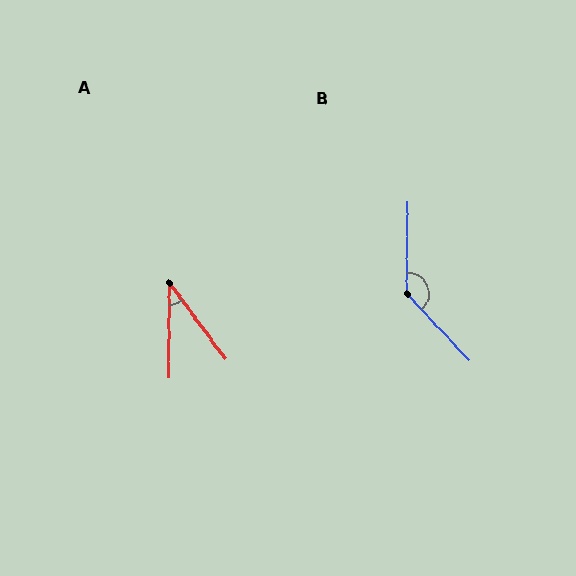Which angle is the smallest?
A, at approximately 37 degrees.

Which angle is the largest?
B, at approximately 137 degrees.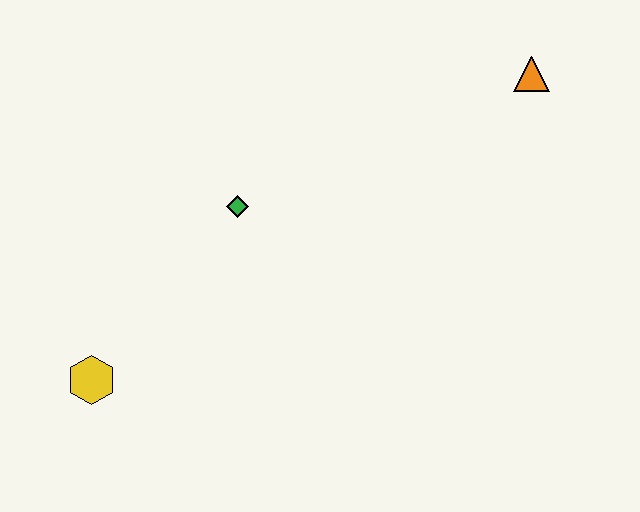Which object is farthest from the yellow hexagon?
The orange triangle is farthest from the yellow hexagon.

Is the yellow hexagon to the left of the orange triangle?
Yes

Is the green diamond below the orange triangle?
Yes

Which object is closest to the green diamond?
The yellow hexagon is closest to the green diamond.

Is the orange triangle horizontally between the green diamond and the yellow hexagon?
No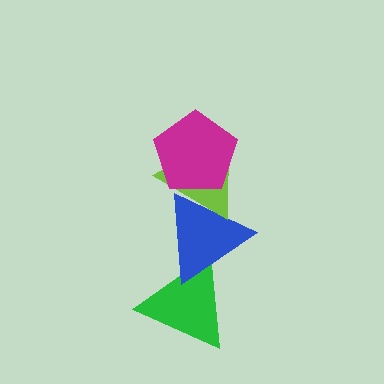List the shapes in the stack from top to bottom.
From top to bottom: the magenta pentagon, the lime triangle, the blue triangle, the green triangle.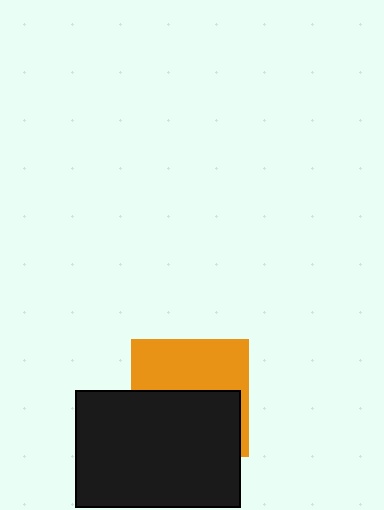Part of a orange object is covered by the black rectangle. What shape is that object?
It is a square.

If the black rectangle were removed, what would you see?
You would see the complete orange square.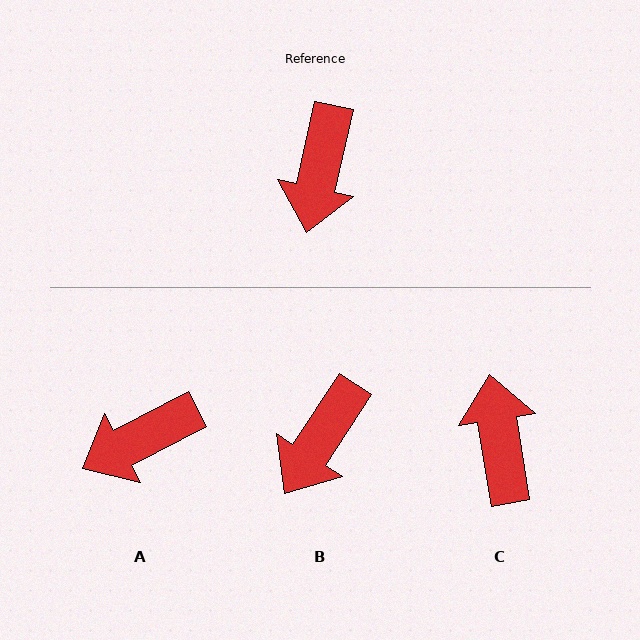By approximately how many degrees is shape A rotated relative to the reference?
Approximately 50 degrees clockwise.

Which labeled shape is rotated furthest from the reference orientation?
C, about 158 degrees away.